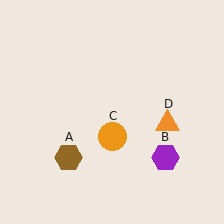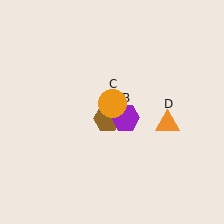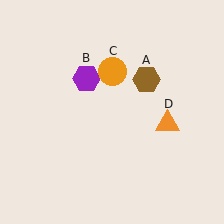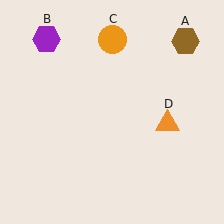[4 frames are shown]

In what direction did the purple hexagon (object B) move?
The purple hexagon (object B) moved up and to the left.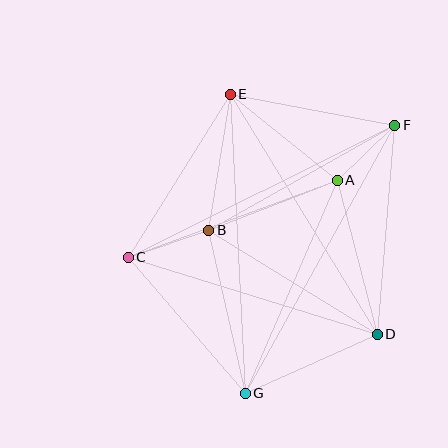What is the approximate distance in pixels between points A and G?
The distance between A and G is approximately 232 pixels.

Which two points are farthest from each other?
Points F and G are farthest from each other.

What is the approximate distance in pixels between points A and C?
The distance between A and C is approximately 223 pixels.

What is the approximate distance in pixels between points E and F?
The distance between E and F is approximately 168 pixels.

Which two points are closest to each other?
Points A and F are closest to each other.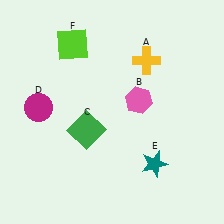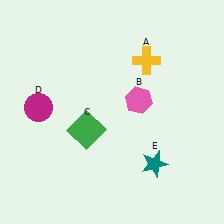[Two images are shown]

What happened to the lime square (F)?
The lime square (F) was removed in Image 2. It was in the top-left area of Image 1.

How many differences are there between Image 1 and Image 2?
There is 1 difference between the two images.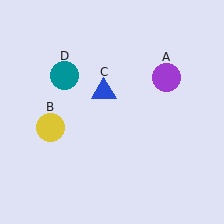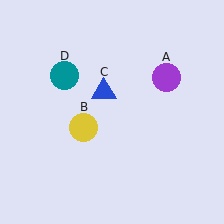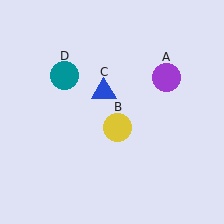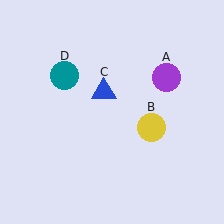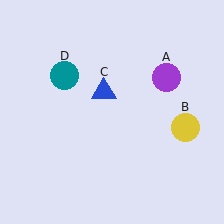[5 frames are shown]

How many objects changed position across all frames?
1 object changed position: yellow circle (object B).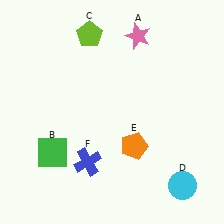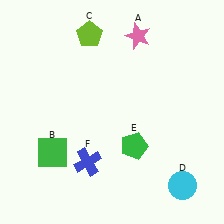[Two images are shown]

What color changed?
The pentagon (E) changed from orange in Image 1 to green in Image 2.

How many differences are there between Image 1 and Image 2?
There is 1 difference between the two images.